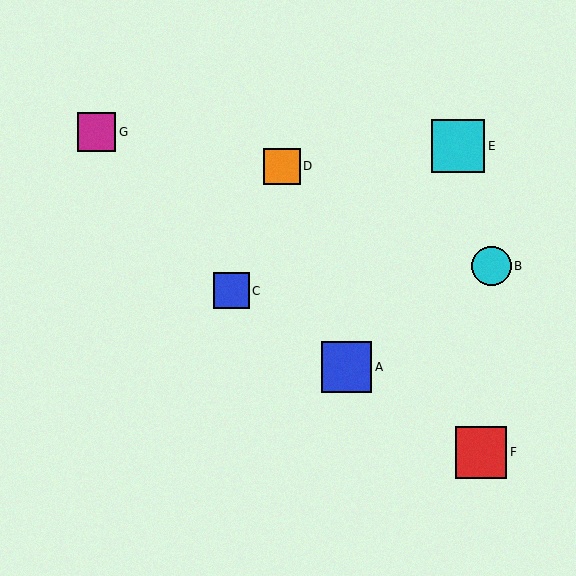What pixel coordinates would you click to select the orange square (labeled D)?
Click at (282, 166) to select the orange square D.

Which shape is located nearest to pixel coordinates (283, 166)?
The orange square (labeled D) at (282, 166) is nearest to that location.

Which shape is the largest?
The cyan square (labeled E) is the largest.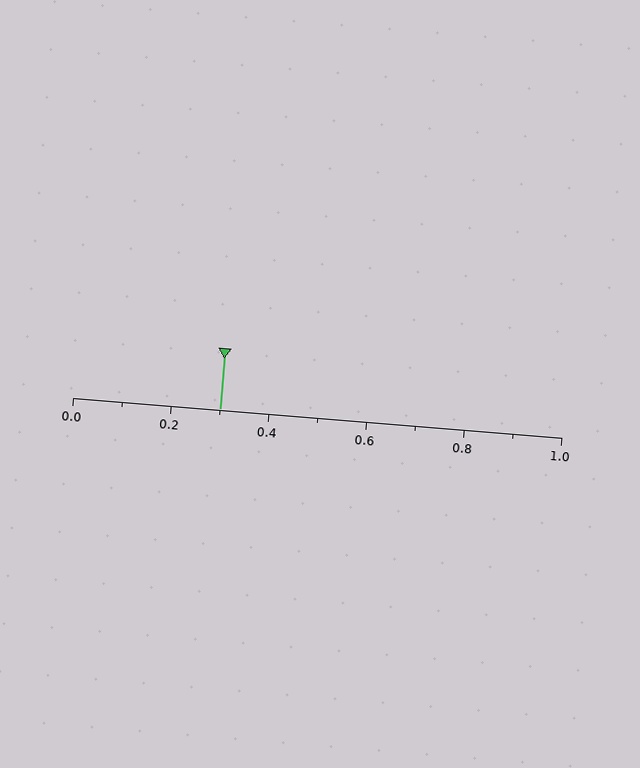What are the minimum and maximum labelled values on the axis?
The axis runs from 0.0 to 1.0.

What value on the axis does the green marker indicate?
The marker indicates approximately 0.3.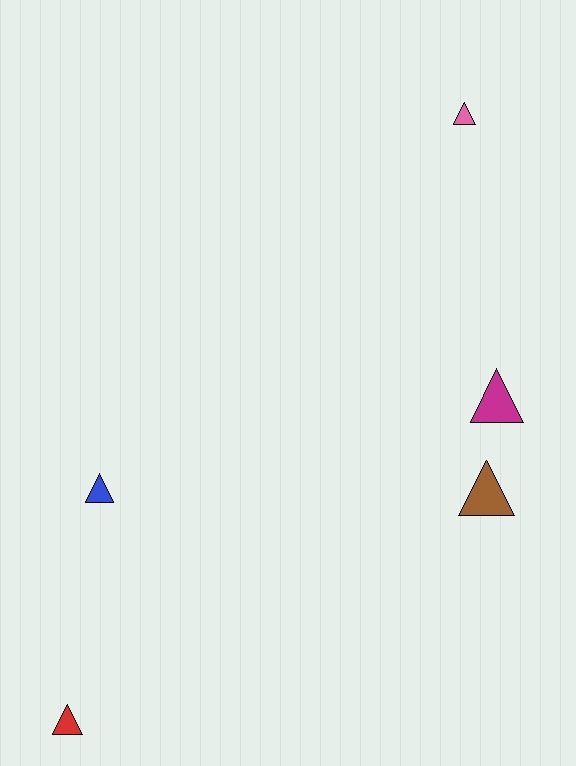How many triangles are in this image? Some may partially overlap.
There are 5 triangles.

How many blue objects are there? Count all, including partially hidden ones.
There is 1 blue object.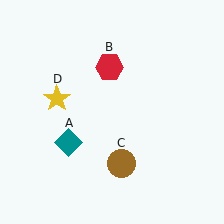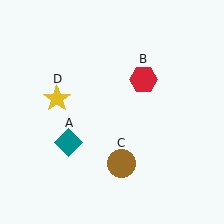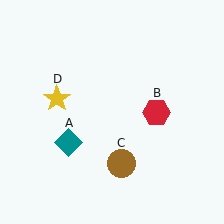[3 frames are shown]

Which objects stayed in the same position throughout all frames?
Teal diamond (object A) and brown circle (object C) and yellow star (object D) remained stationary.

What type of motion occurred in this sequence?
The red hexagon (object B) rotated clockwise around the center of the scene.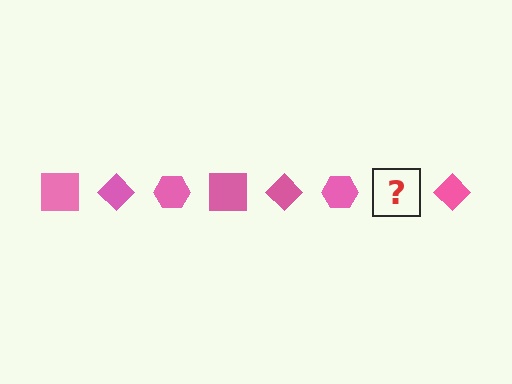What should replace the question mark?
The question mark should be replaced with a pink square.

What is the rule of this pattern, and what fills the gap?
The rule is that the pattern cycles through square, diamond, hexagon shapes in pink. The gap should be filled with a pink square.